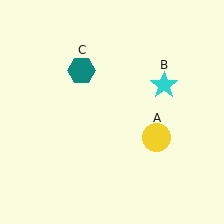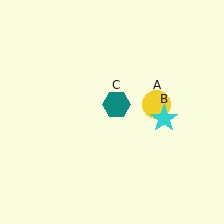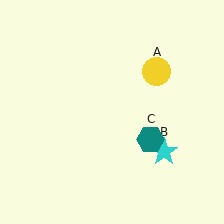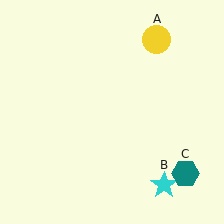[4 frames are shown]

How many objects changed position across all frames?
3 objects changed position: yellow circle (object A), cyan star (object B), teal hexagon (object C).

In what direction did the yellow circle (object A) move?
The yellow circle (object A) moved up.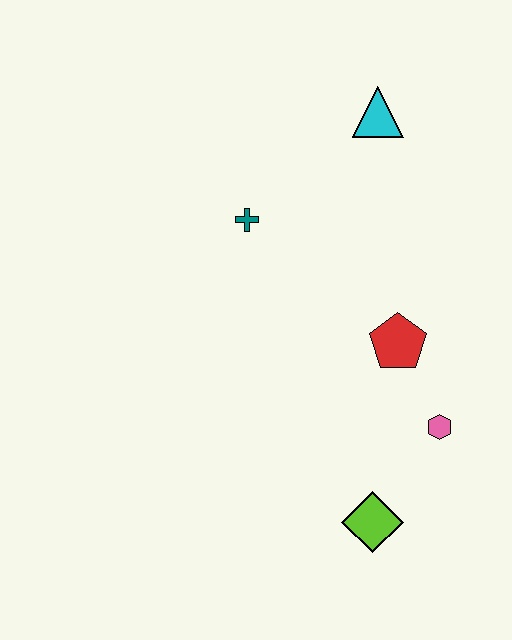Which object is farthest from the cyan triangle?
The lime diamond is farthest from the cyan triangle.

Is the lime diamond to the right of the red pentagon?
No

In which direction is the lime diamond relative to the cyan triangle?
The lime diamond is below the cyan triangle.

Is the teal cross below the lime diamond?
No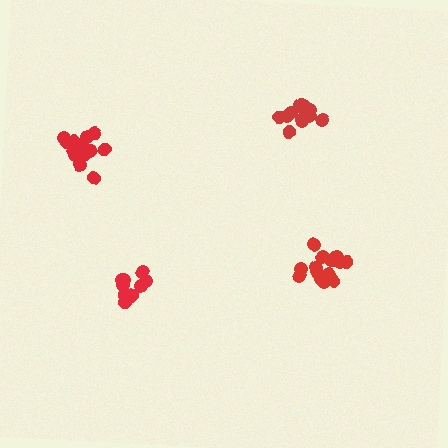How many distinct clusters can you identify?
There are 4 distinct clusters.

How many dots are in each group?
Group 1: 14 dots, Group 2: 15 dots, Group 3: 11 dots, Group 4: 14 dots (54 total).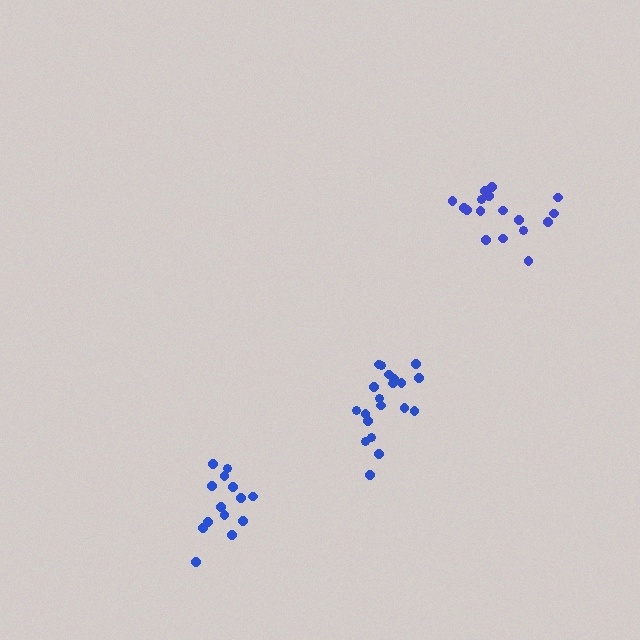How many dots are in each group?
Group 1: 20 dots, Group 2: 14 dots, Group 3: 17 dots (51 total).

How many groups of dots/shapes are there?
There are 3 groups.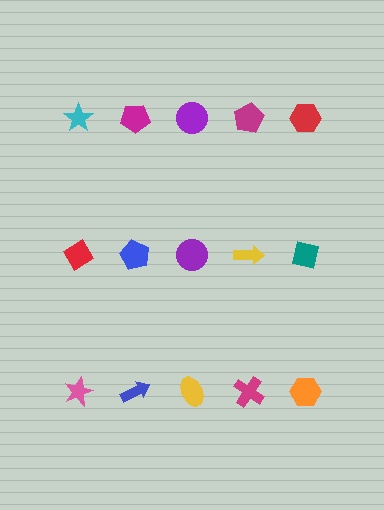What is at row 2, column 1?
A red diamond.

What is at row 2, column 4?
A yellow arrow.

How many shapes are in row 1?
5 shapes.